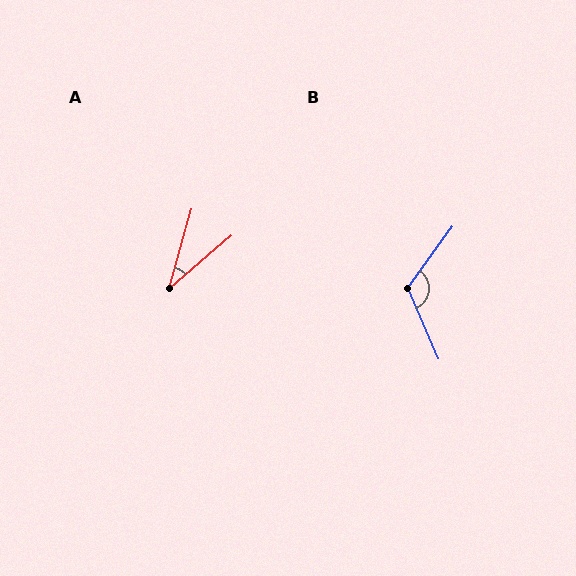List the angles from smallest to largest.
A (34°), B (121°).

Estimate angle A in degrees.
Approximately 34 degrees.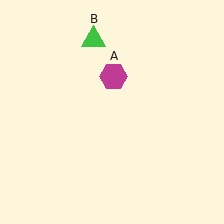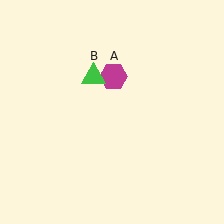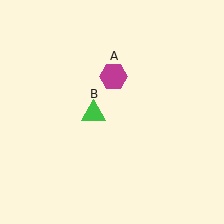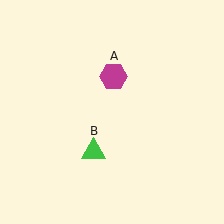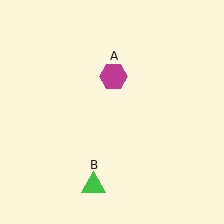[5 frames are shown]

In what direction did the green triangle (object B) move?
The green triangle (object B) moved down.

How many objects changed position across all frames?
1 object changed position: green triangle (object B).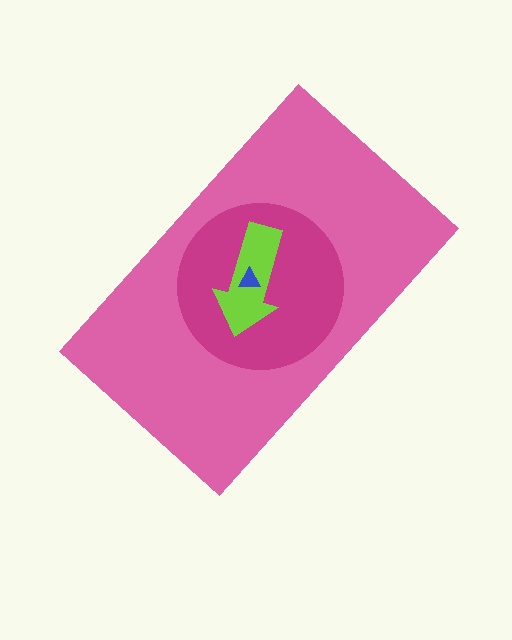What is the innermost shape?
The blue triangle.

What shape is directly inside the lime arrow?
The blue triangle.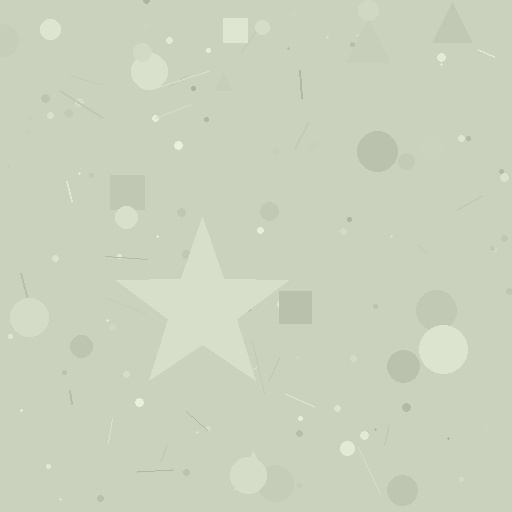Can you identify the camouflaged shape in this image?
The camouflaged shape is a star.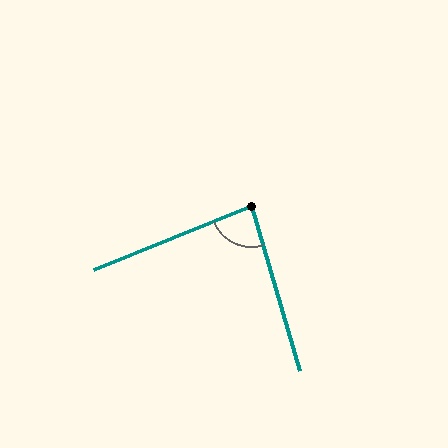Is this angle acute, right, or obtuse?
It is acute.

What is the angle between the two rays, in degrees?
Approximately 84 degrees.